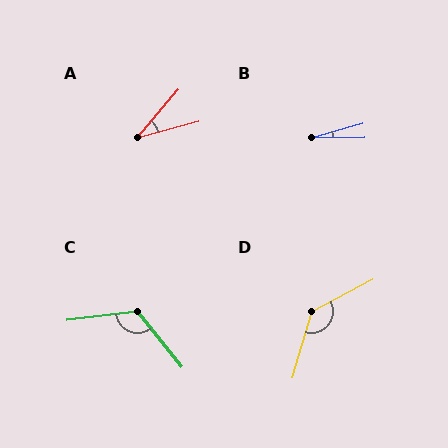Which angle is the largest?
D, at approximately 134 degrees.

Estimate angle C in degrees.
Approximately 121 degrees.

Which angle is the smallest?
B, at approximately 16 degrees.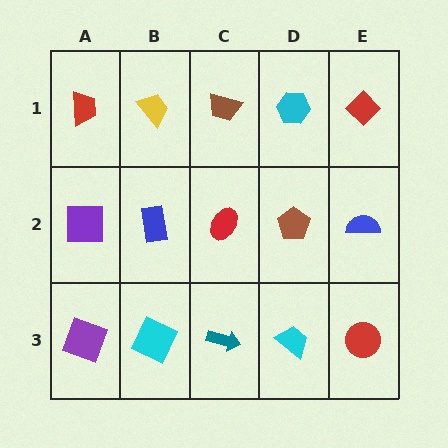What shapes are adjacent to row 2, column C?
A brown trapezoid (row 1, column C), a teal arrow (row 3, column C), a blue rectangle (row 2, column B), a brown pentagon (row 2, column D).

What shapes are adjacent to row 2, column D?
A cyan hexagon (row 1, column D), a cyan trapezoid (row 3, column D), a red ellipse (row 2, column C), a blue semicircle (row 2, column E).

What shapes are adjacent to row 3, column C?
A red ellipse (row 2, column C), a cyan square (row 3, column B), a cyan trapezoid (row 3, column D).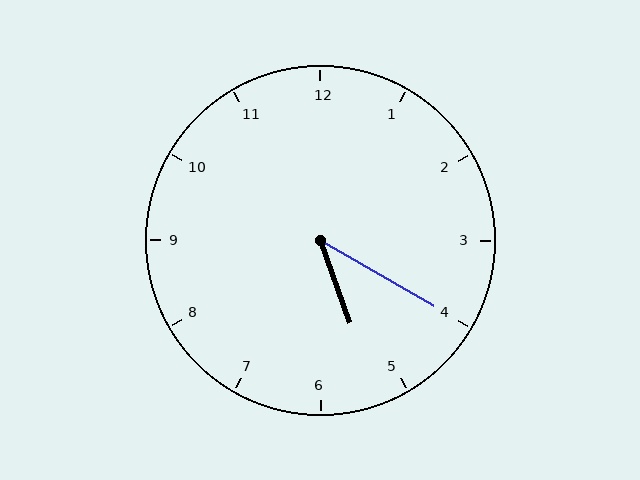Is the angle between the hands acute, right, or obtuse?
It is acute.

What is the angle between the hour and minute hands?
Approximately 40 degrees.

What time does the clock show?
5:20.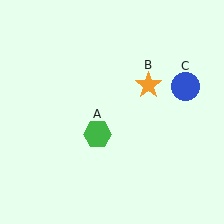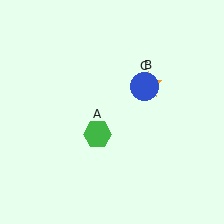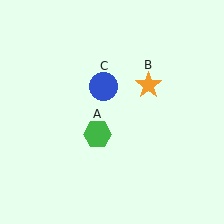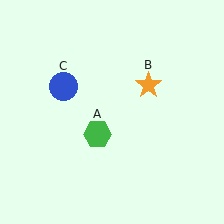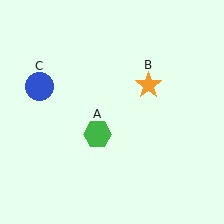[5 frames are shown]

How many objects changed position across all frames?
1 object changed position: blue circle (object C).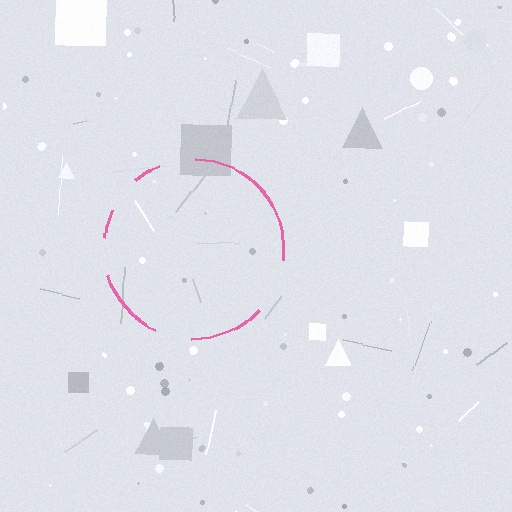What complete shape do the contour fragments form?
The contour fragments form a circle.